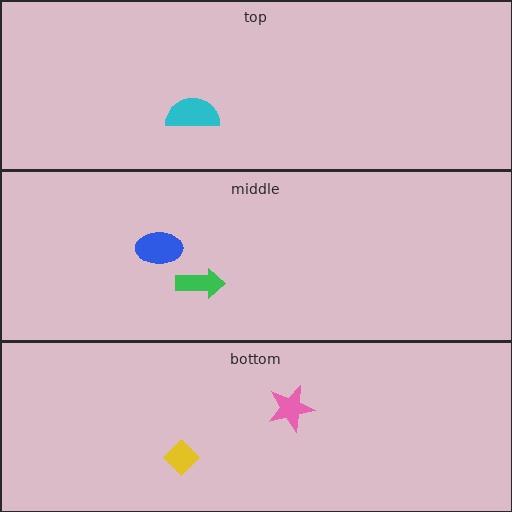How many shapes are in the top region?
1.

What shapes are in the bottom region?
The yellow diamond, the pink star.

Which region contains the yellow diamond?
The bottom region.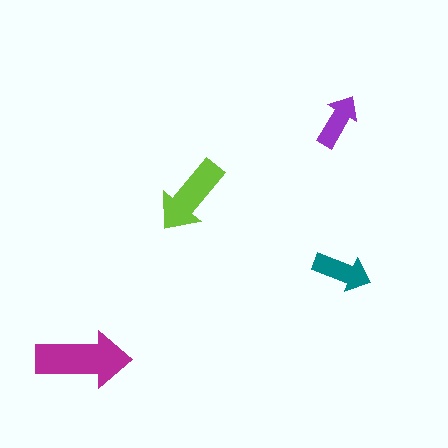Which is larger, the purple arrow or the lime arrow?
The lime one.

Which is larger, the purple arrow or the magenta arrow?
The magenta one.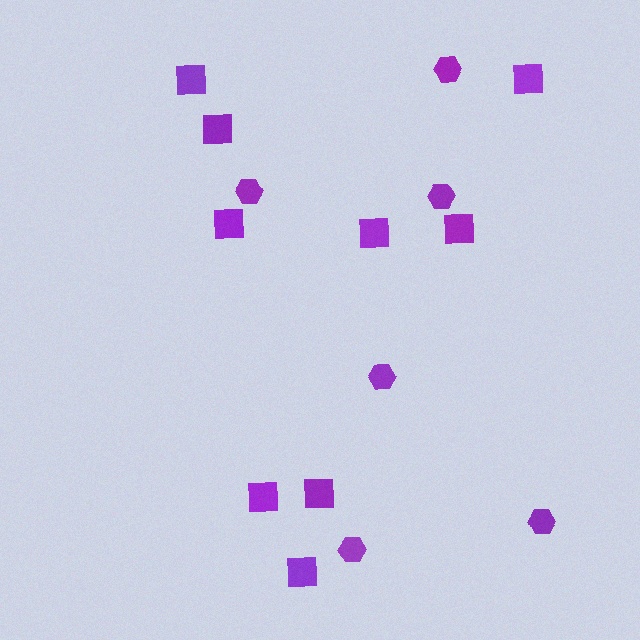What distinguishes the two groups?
There are 2 groups: one group of squares (9) and one group of hexagons (6).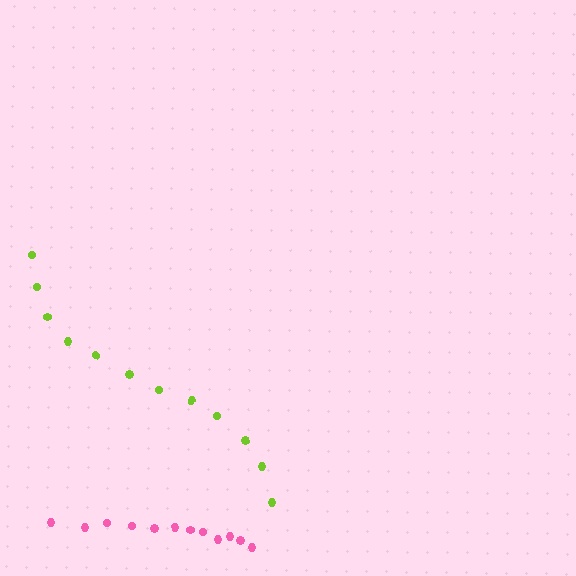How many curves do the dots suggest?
There are 2 distinct paths.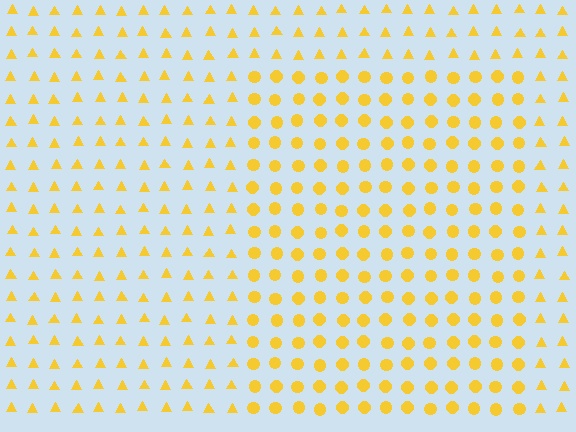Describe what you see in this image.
The image is filled with small yellow elements arranged in a uniform grid. A rectangle-shaped region contains circles, while the surrounding area contains triangles. The boundary is defined purely by the change in element shape.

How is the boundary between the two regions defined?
The boundary is defined by a change in element shape: circles inside vs. triangles outside. All elements share the same color and spacing.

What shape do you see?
I see a rectangle.